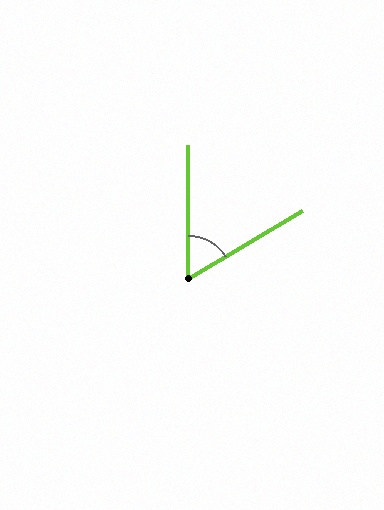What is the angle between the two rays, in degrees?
Approximately 59 degrees.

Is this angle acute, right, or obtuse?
It is acute.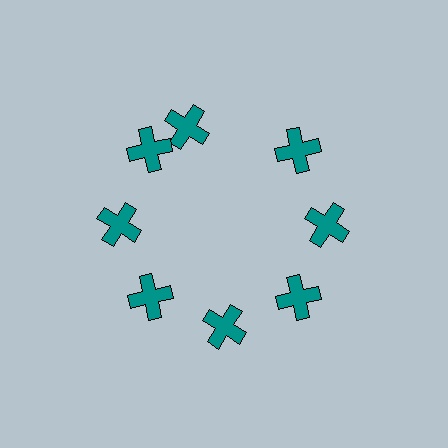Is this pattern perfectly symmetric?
No. The 8 teal crosses are arranged in a ring, but one element near the 12 o'clock position is rotated out of alignment along the ring, breaking the 8-fold rotational symmetry.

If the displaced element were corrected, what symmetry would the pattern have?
It would have 8-fold rotational symmetry — the pattern would map onto itself every 45 degrees.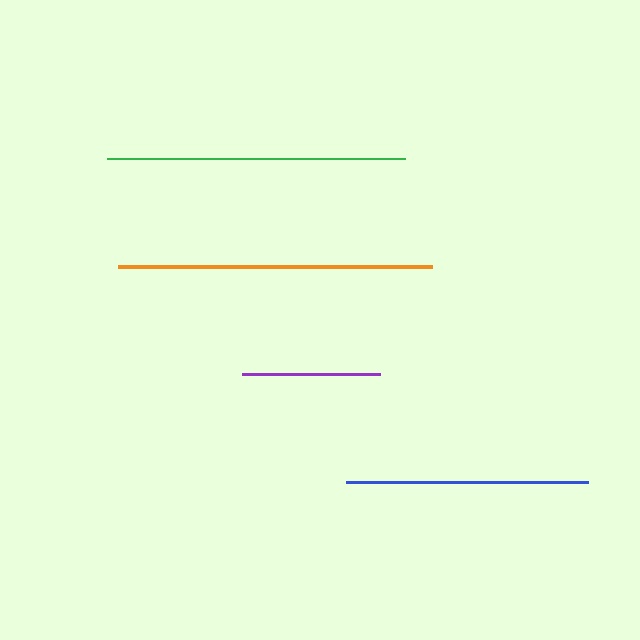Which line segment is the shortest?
The purple line is the shortest at approximately 138 pixels.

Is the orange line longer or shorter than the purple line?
The orange line is longer than the purple line.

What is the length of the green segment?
The green segment is approximately 298 pixels long.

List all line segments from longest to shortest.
From longest to shortest: orange, green, blue, purple.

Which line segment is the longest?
The orange line is the longest at approximately 314 pixels.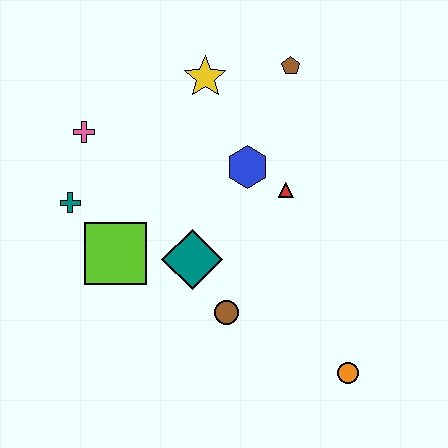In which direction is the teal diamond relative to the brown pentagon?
The teal diamond is below the brown pentagon.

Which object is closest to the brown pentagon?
The yellow star is closest to the brown pentagon.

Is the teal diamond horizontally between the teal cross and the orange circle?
Yes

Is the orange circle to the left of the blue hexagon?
No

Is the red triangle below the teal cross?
No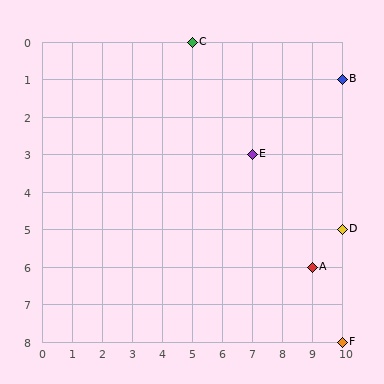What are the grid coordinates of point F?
Point F is at grid coordinates (10, 8).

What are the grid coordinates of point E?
Point E is at grid coordinates (7, 3).